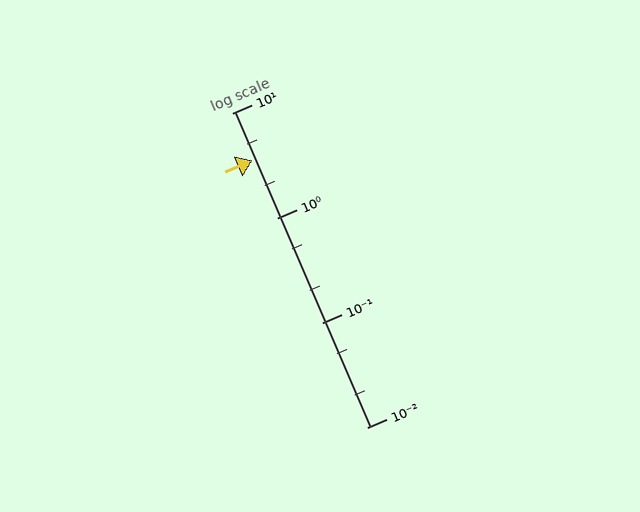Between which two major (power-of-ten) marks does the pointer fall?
The pointer is between 1 and 10.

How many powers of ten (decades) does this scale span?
The scale spans 3 decades, from 0.01 to 10.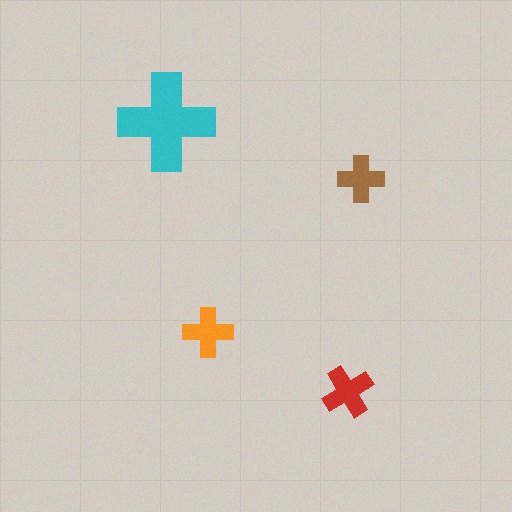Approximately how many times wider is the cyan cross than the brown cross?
About 2 times wider.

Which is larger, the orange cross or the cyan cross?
The cyan one.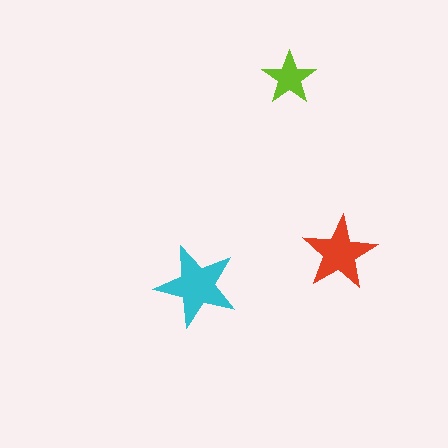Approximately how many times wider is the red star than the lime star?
About 1.5 times wider.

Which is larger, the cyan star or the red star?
The cyan one.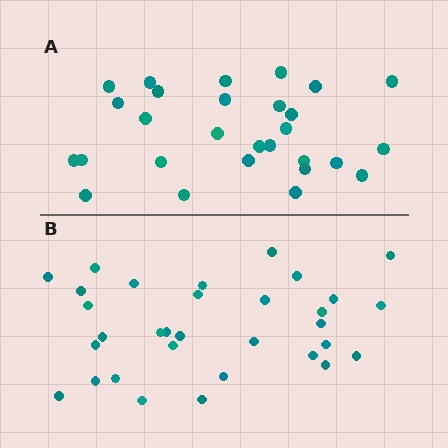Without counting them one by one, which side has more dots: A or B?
Region B (the bottom region) has more dots.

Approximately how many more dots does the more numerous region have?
Region B has about 4 more dots than region A.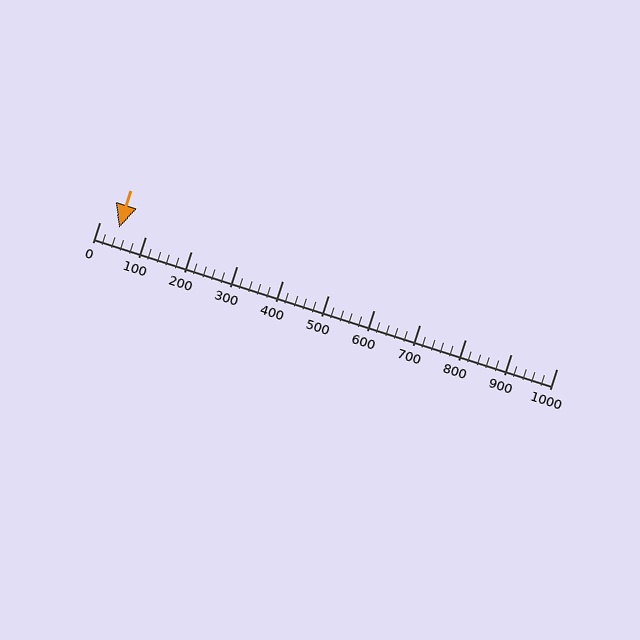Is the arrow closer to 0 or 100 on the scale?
The arrow is closer to 0.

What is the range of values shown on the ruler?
The ruler shows values from 0 to 1000.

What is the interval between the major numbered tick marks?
The major tick marks are spaced 100 units apart.